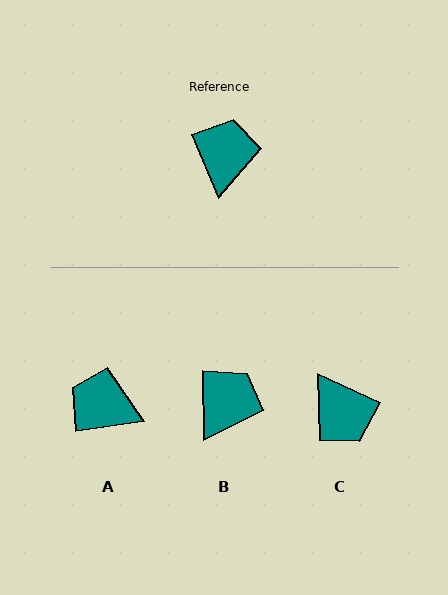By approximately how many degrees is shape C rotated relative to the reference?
Approximately 137 degrees clockwise.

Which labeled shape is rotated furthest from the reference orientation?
C, about 137 degrees away.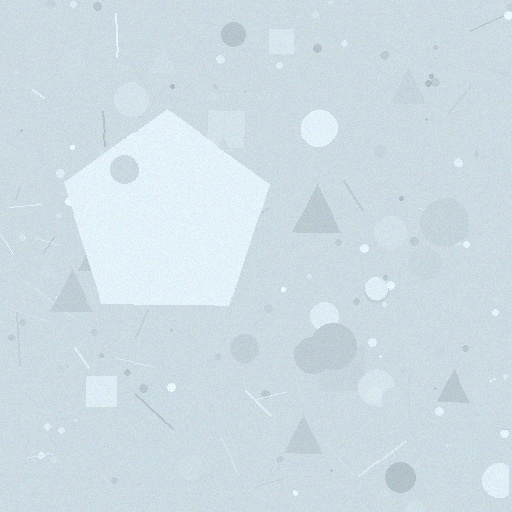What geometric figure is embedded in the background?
A pentagon is embedded in the background.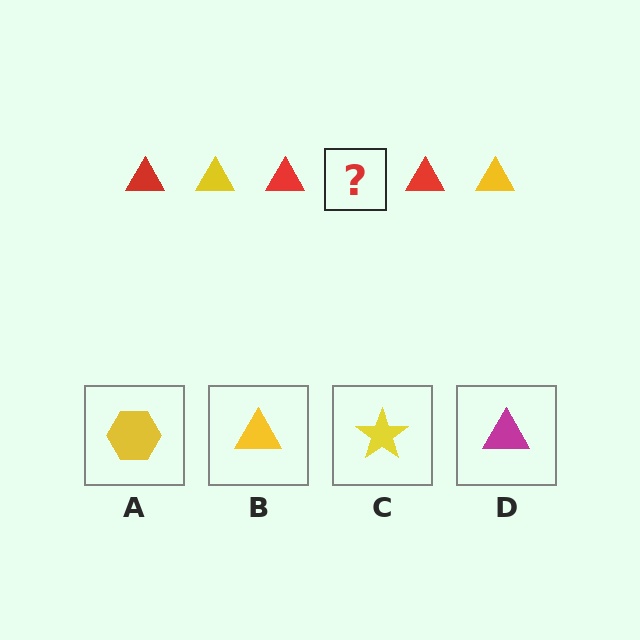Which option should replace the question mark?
Option B.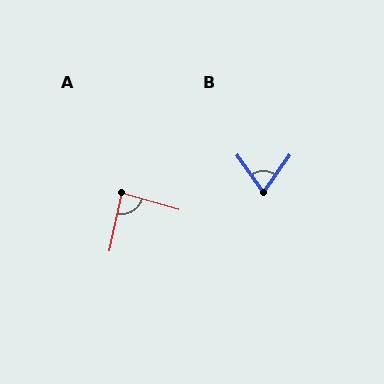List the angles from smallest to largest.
B (70°), A (86°).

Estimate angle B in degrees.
Approximately 70 degrees.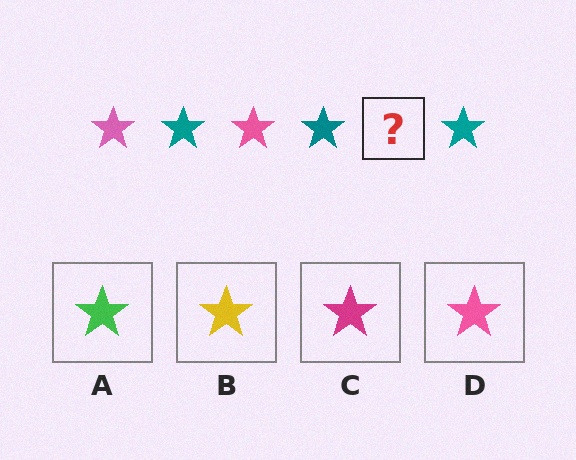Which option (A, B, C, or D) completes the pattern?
D.